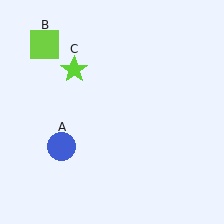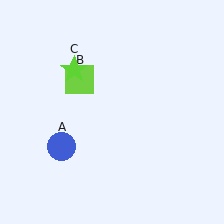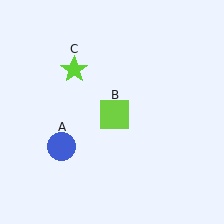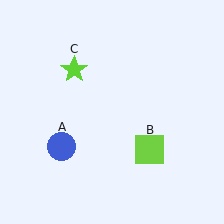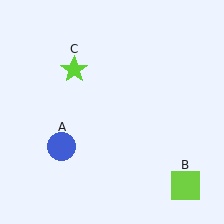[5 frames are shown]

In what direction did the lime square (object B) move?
The lime square (object B) moved down and to the right.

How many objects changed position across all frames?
1 object changed position: lime square (object B).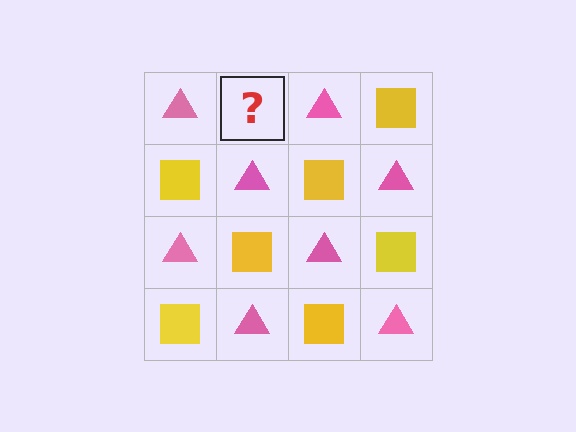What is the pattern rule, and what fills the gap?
The rule is that it alternates pink triangle and yellow square in a checkerboard pattern. The gap should be filled with a yellow square.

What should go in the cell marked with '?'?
The missing cell should contain a yellow square.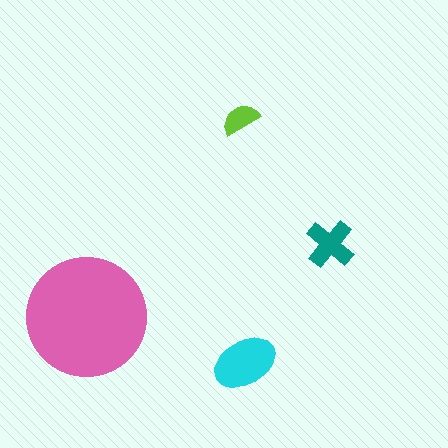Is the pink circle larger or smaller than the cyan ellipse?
Larger.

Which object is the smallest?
The lime semicircle.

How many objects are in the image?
There are 4 objects in the image.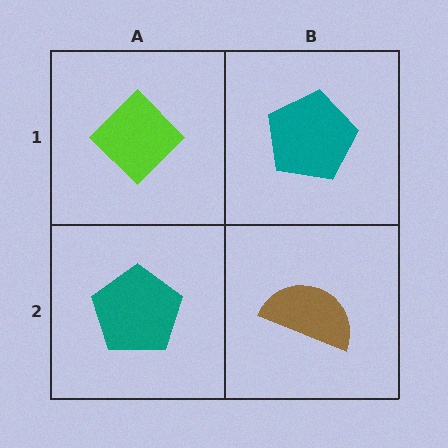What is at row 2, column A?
A teal pentagon.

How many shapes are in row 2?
2 shapes.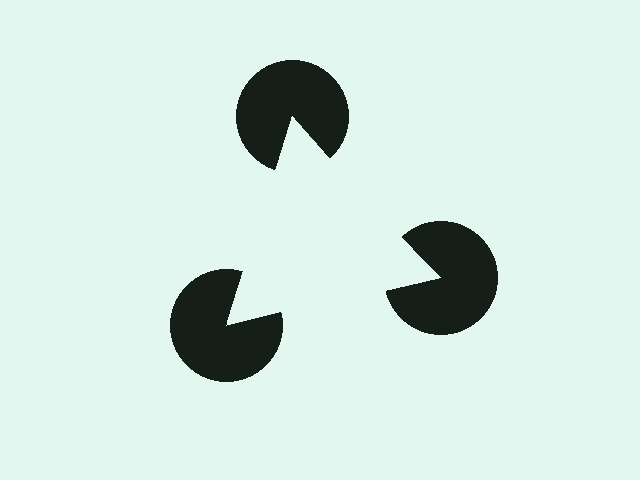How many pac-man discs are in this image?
There are 3 — one at each vertex of the illusory triangle.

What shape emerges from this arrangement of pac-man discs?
An illusory triangle — its edges are inferred from the aligned wedge cuts in the pac-man discs, not physically drawn.